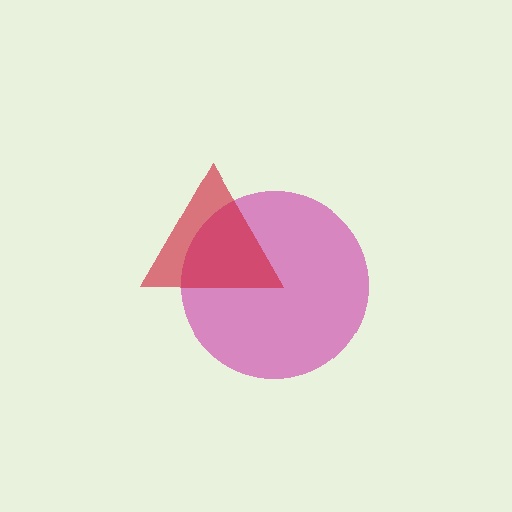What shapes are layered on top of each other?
The layered shapes are: a magenta circle, a red triangle.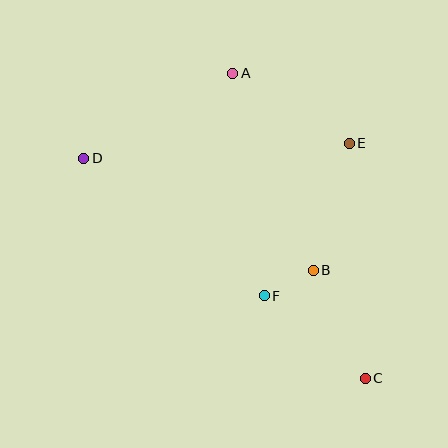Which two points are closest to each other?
Points B and F are closest to each other.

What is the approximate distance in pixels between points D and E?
The distance between D and E is approximately 266 pixels.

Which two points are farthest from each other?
Points C and D are farthest from each other.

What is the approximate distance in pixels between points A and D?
The distance between A and D is approximately 171 pixels.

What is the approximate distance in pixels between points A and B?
The distance between A and B is approximately 213 pixels.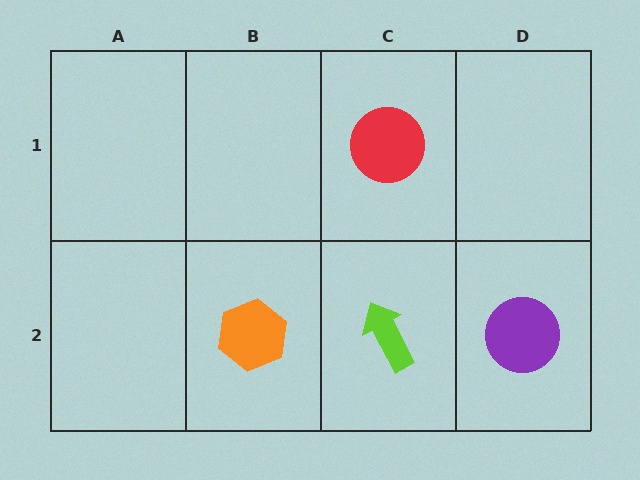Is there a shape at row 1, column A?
No, that cell is empty.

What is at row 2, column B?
An orange hexagon.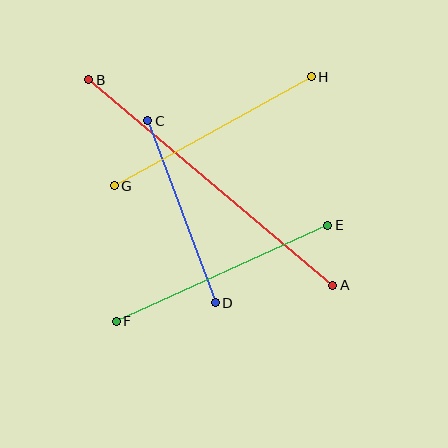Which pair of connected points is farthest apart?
Points A and B are farthest apart.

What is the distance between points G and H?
The distance is approximately 225 pixels.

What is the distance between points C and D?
The distance is approximately 194 pixels.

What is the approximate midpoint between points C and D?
The midpoint is at approximately (181, 212) pixels.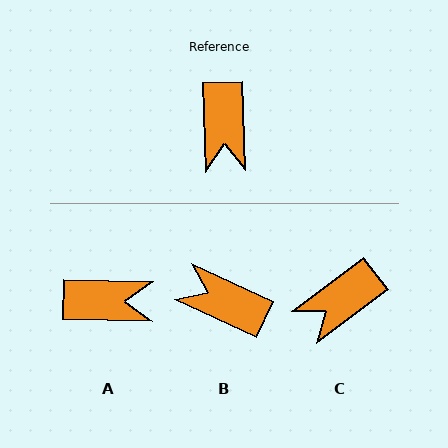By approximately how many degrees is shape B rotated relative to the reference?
Approximately 117 degrees clockwise.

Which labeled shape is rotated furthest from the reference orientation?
B, about 117 degrees away.